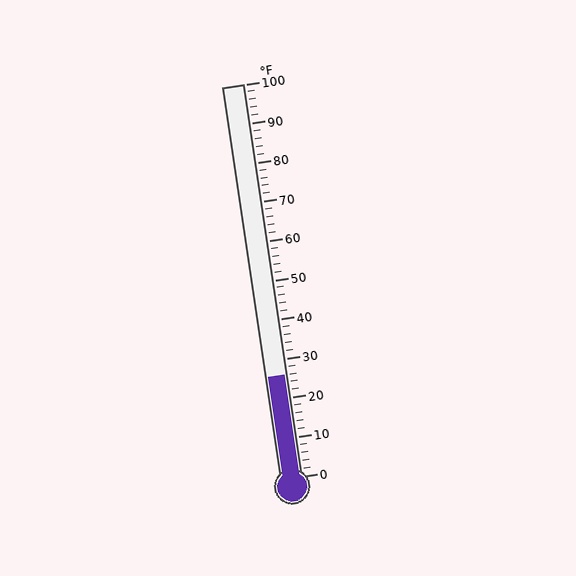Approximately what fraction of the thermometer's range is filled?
The thermometer is filled to approximately 25% of its range.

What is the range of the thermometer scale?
The thermometer scale ranges from 0°F to 100°F.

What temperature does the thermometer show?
The thermometer shows approximately 26°F.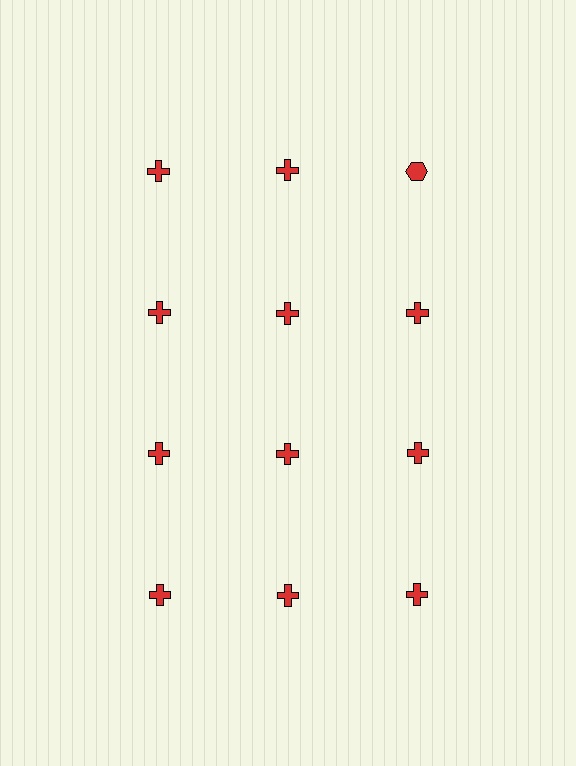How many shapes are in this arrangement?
There are 12 shapes arranged in a grid pattern.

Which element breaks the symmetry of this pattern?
The red hexagon in the top row, center column breaks the symmetry. All other shapes are red crosses.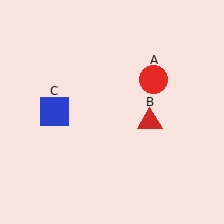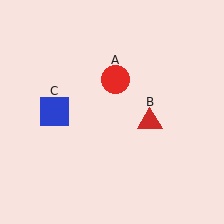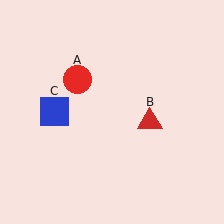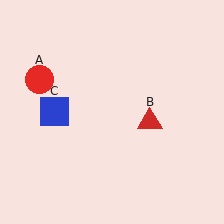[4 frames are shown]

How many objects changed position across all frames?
1 object changed position: red circle (object A).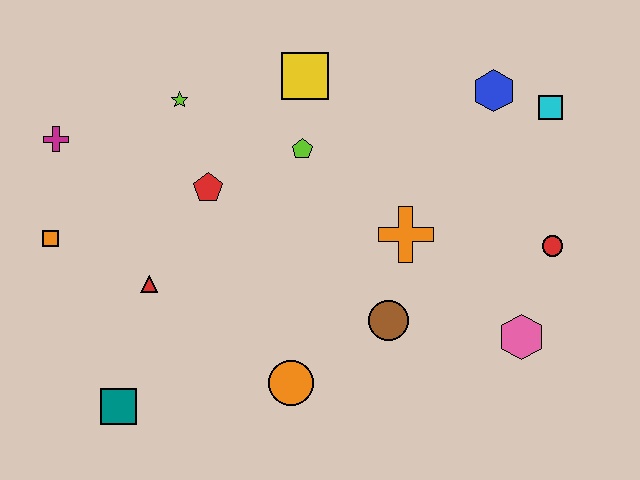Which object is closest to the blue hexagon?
The cyan square is closest to the blue hexagon.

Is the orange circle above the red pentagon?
No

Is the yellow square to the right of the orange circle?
Yes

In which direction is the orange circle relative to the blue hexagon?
The orange circle is below the blue hexagon.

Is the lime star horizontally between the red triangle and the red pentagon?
Yes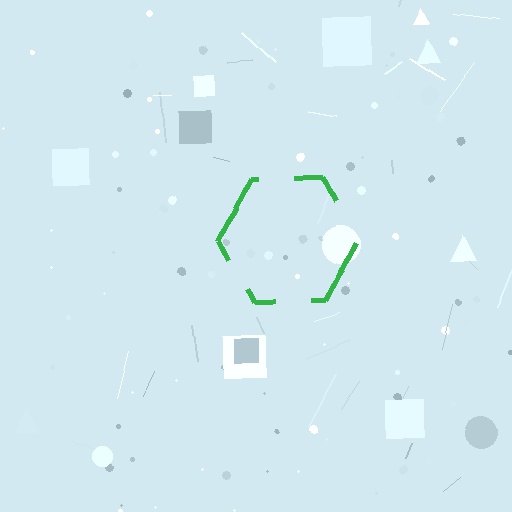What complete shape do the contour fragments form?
The contour fragments form a hexagon.